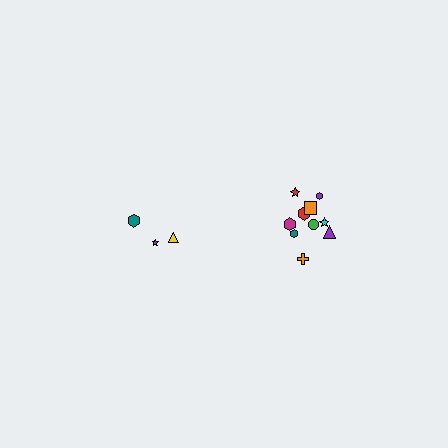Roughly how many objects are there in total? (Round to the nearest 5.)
Roughly 15 objects in total.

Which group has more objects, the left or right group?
The right group.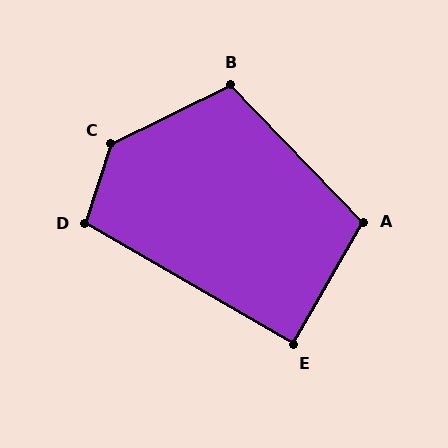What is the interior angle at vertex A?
Approximately 106 degrees (obtuse).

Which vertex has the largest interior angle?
C, at approximately 134 degrees.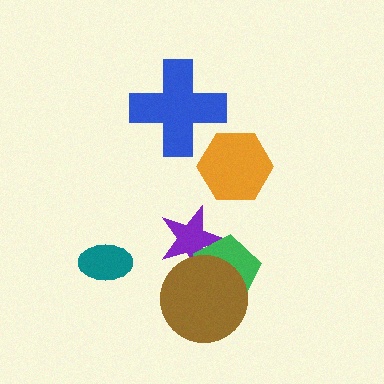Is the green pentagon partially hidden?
Yes, it is partially covered by another shape.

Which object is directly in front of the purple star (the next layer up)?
The green pentagon is directly in front of the purple star.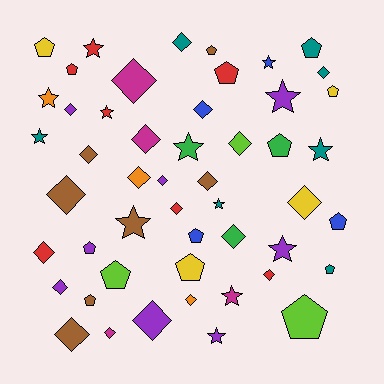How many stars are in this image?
There are 13 stars.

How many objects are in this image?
There are 50 objects.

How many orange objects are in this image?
There are 3 orange objects.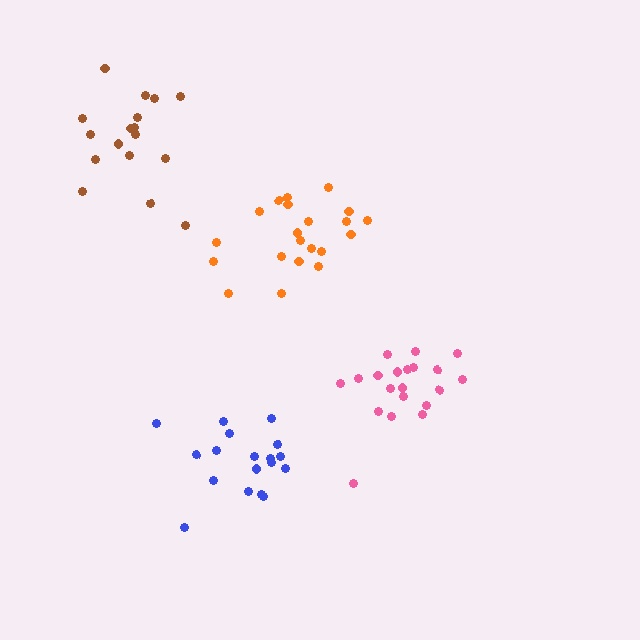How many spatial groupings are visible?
There are 4 spatial groupings.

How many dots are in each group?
Group 1: 21 dots, Group 2: 18 dots, Group 3: 17 dots, Group 4: 20 dots (76 total).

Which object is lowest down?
The blue cluster is bottommost.